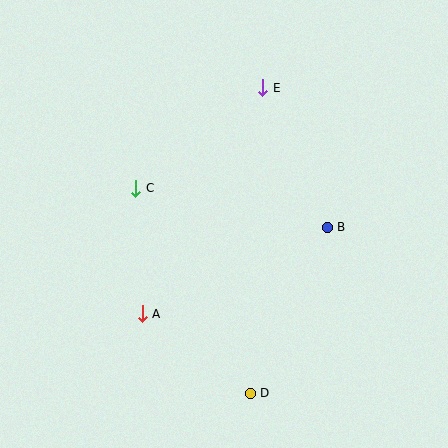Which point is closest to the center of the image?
Point C at (136, 188) is closest to the center.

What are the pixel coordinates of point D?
Point D is at (250, 393).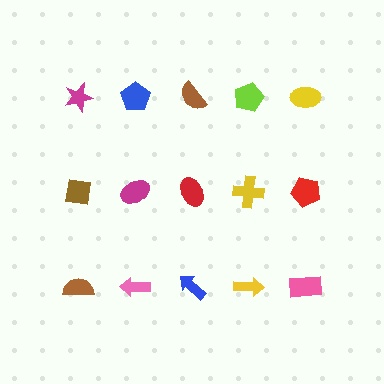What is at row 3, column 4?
A yellow arrow.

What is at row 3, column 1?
A brown semicircle.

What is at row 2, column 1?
A brown square.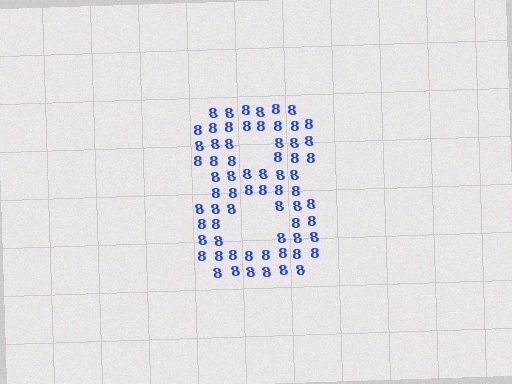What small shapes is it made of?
It is made of small digit 8's.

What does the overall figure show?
The overall figure shows the digit 8.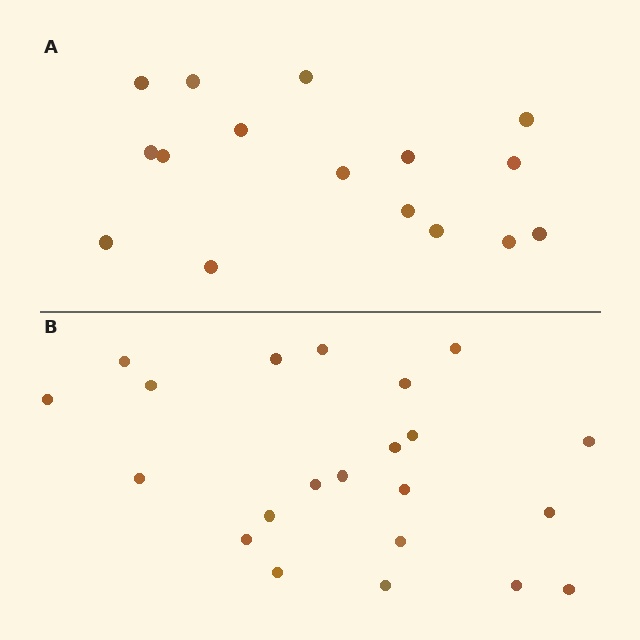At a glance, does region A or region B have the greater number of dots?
Region B (the bottom region) has more dots.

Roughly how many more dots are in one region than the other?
Region B has about 6 more dots than region A.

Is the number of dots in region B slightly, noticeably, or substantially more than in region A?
Region B has noticeably more, but not dramatically so. The ratio is roughly 1.4 to 1.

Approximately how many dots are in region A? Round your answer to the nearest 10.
About 20 dots. (The exact count is 16, which rounds to 20.)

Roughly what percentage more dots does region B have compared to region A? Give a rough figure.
About 40% more.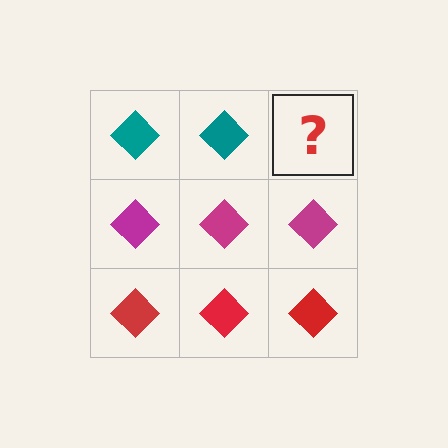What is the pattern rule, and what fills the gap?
The rule is that each row has a consistent color. The gap should be filled with a teal diamond.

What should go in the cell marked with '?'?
The missing cell should contain a teal diamond.